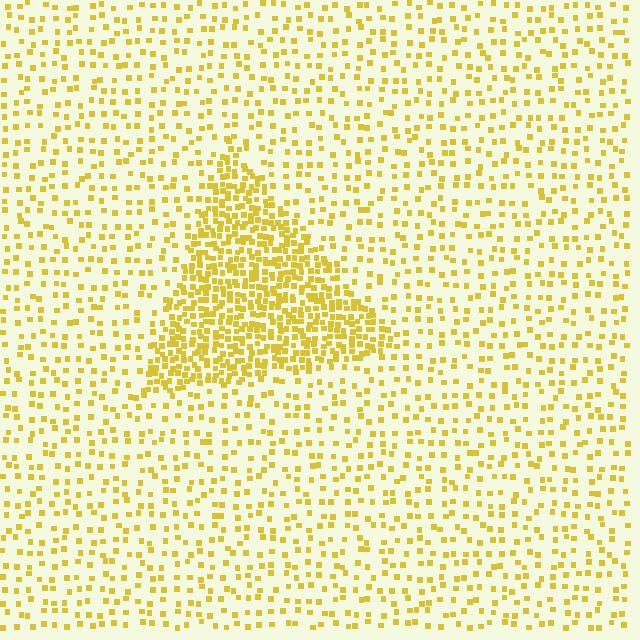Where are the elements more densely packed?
The elements are more densely packed inside the triangle boundary.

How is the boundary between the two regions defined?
The boundary is defined by a change in element density (approximately 2.8x ratio). All elements are the same color, size, and shape.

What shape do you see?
I see a triangle.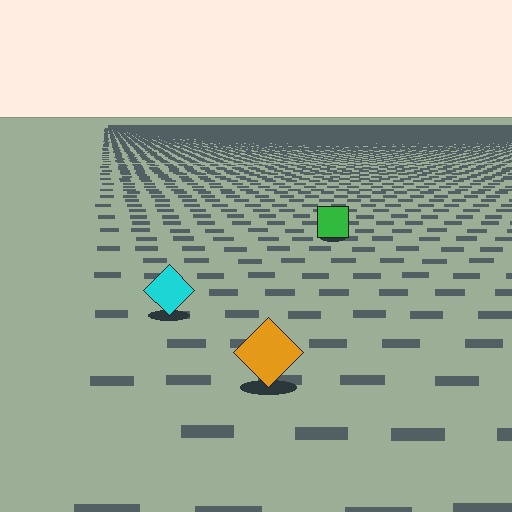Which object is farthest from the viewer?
The green square is farthest from the viewer. It appears smaller and the ground texture around it is denser.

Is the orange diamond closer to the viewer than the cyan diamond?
Yes. The orange diamond is closer — you can tell from the texture gradient: the ground texture is coarser near it.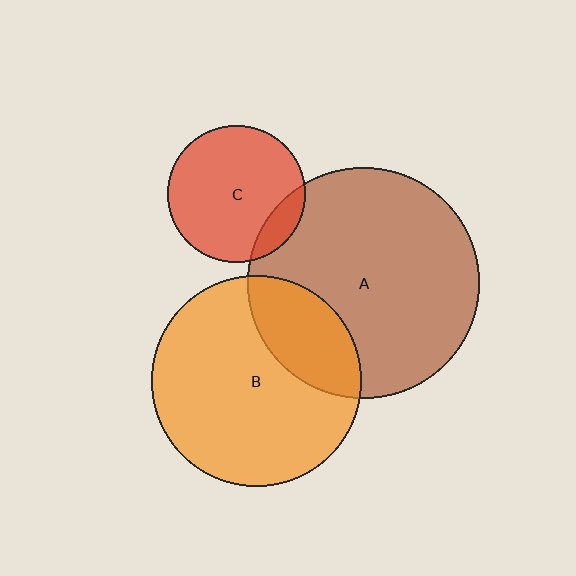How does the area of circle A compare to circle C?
Approximately 2.8 times.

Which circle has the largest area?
Circle A (brown).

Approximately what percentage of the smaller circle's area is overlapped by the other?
Approximately 15%.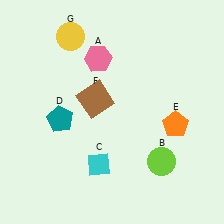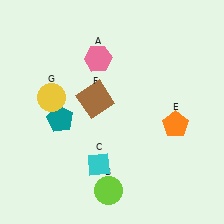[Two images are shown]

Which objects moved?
The objects that moved are: the lime circle (B), the yellow circle (G).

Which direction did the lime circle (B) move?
The lime circle (B) moved left.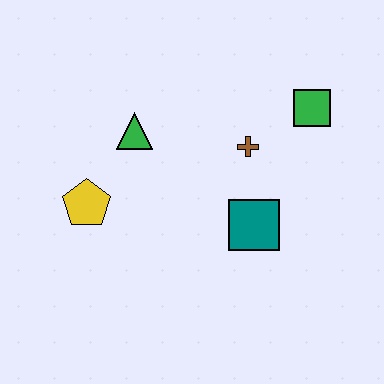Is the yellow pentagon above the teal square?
Yes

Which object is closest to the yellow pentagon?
The green triangle is closest to the yellow pentagon.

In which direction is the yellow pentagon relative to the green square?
The yellow pentagon is to the left of the green square.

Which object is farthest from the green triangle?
The green square is farthest from the green triangle.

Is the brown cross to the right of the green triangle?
Yes